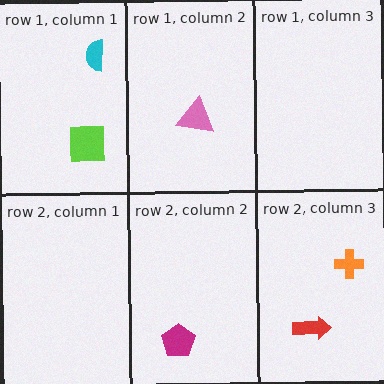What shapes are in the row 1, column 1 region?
The cyan semicircle, the lime square.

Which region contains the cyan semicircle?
The row 1, column 1 region.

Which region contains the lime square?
The row 1, column 1 region.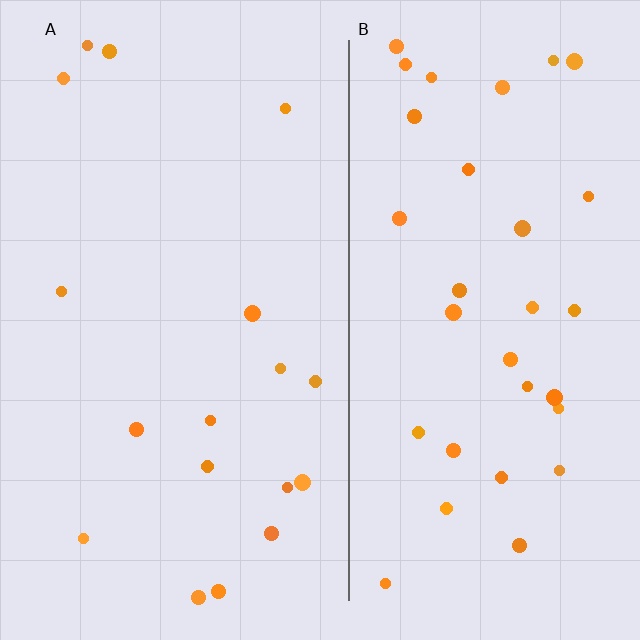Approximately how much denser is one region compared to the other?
Approximately 1.9× — region B over region A.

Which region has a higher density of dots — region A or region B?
B (the right).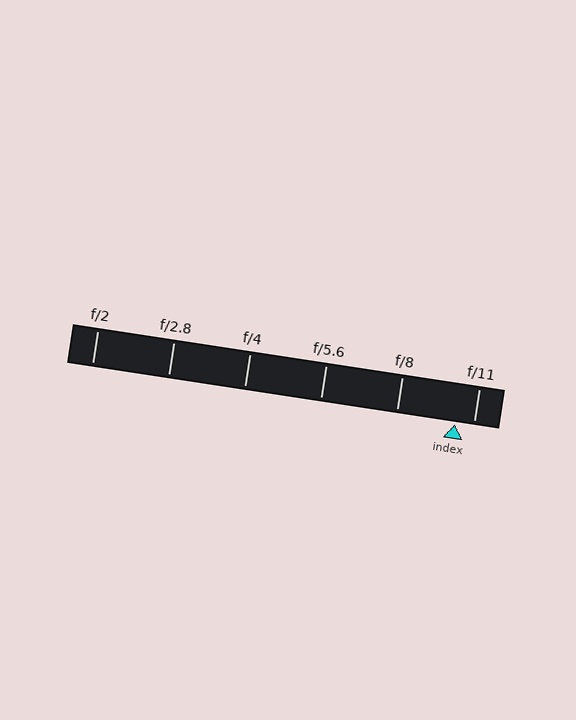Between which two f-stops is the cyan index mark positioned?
The index mark is between f/8 and f/11.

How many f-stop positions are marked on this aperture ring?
There are 6 f-stop positions marked.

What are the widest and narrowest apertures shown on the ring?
The widest aperture shown is f/2 and the narrowest is f/11.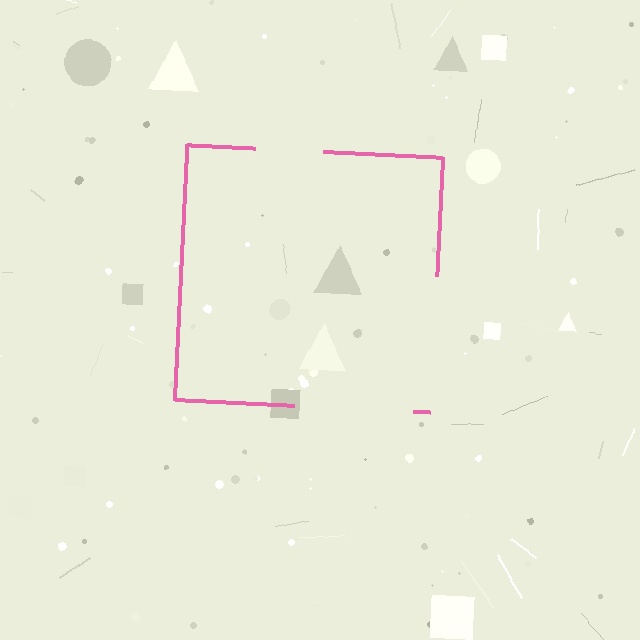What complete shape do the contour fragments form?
The contour fragments form a square.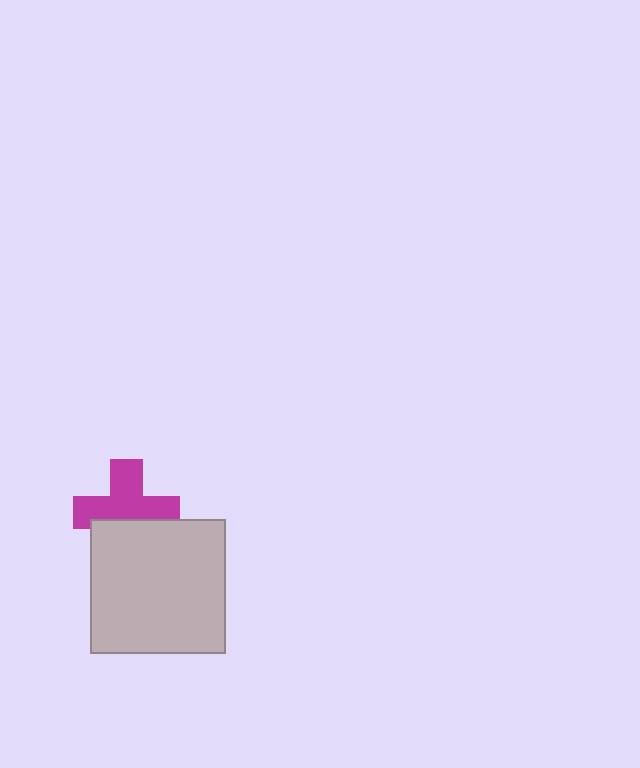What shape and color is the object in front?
The object in front is a light gray square.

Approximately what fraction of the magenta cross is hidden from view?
Roughly 35% of the magenta cross is hidden behind the light gray square.